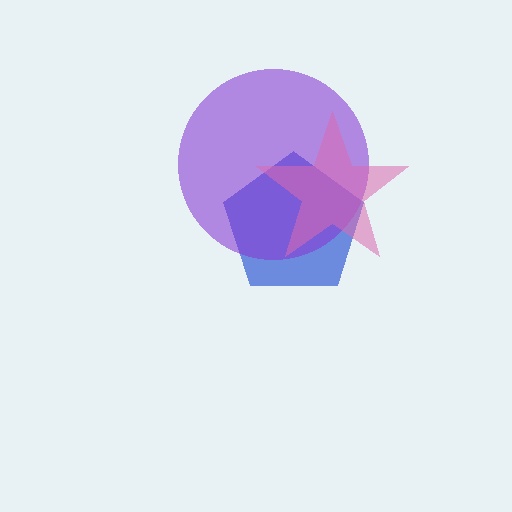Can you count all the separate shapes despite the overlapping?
Yes, there are 3 separate shapes.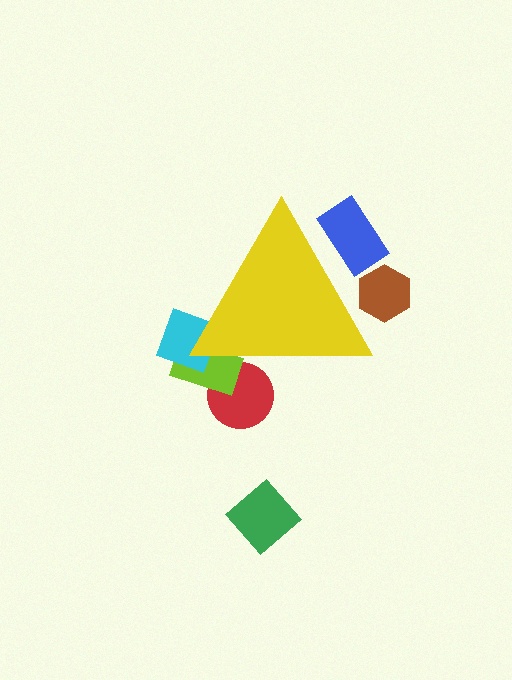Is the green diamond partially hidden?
No, the green diamond is fully visible.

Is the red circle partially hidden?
Yes, the red circle is partially hidden behind the yellow triangle.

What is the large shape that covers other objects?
A yellow triangle.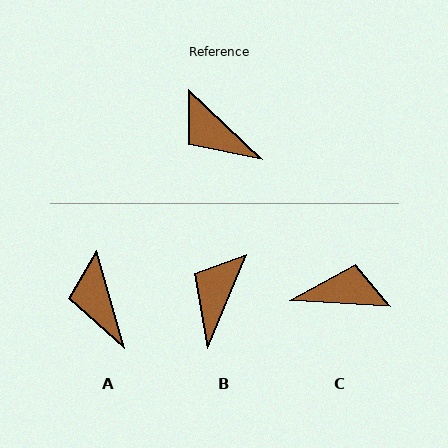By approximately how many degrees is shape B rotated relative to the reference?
Approximately 70 degrees clockwise.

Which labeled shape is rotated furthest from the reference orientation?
C, about 140 degrees away.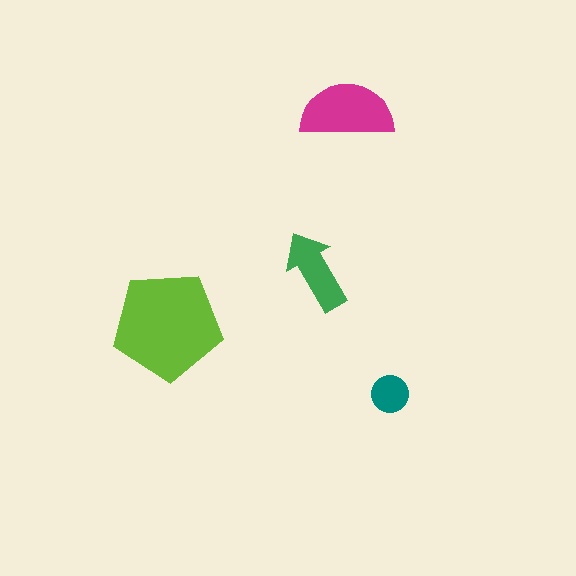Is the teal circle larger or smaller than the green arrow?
Smaller.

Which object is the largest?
The lime pentagon.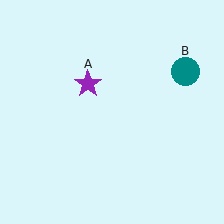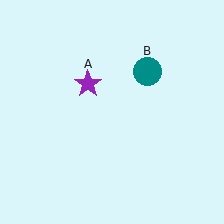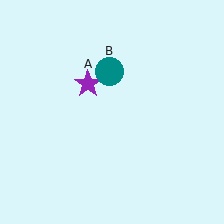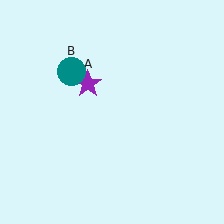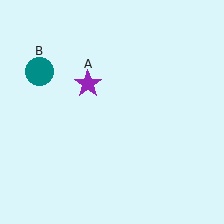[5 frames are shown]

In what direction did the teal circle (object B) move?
The teal circle (object B) moved left.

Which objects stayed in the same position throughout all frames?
Purple star (object A) remained stationary.